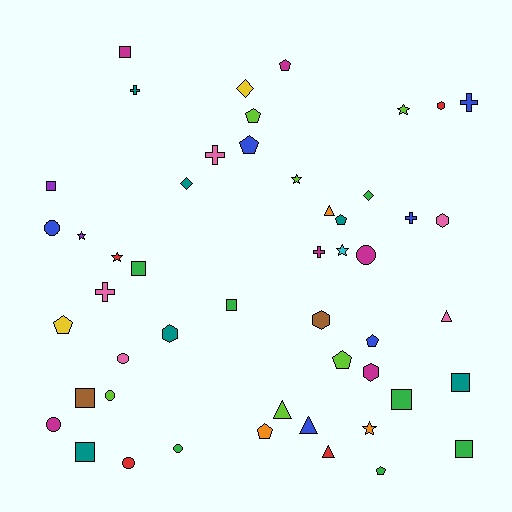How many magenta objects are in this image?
There are 6 magenta objects.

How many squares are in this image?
There are 9 squares.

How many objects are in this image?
There are 50 objects.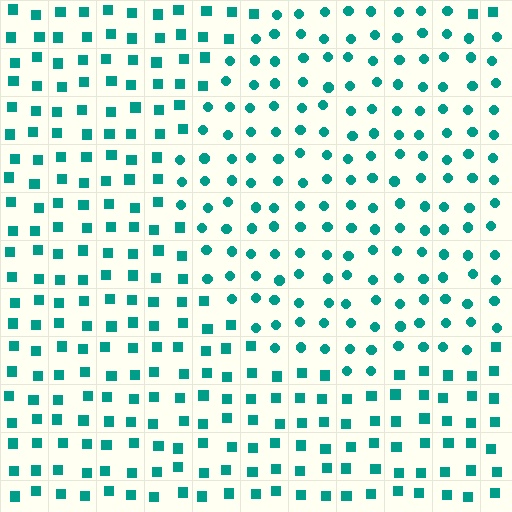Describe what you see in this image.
The image is filled with small teal elements arranged in a uniform grid. A circle-shaped region contains circles, while the surrounding area contains squares. The boundary is defined purely by the change in element shape.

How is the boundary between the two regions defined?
The boundary is defined by a change in element shape: circles inside vs. squares outside. All elements share the same color and spacing.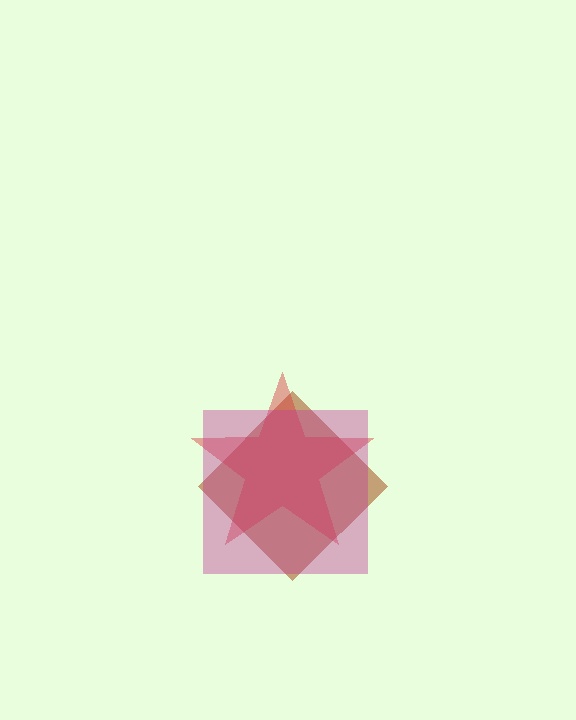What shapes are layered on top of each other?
The layered shapes are: a brown diamond, a red star, a magenta square.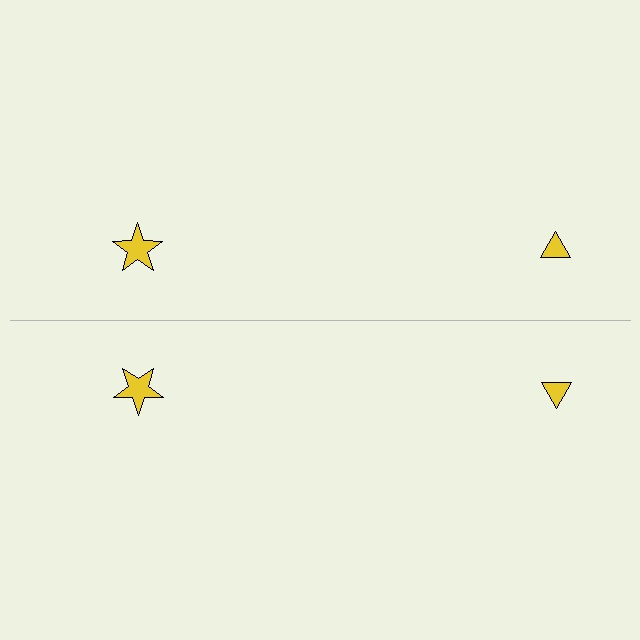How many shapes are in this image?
There are 4 shapes in this image.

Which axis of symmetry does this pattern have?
The pattern has a horizontal axis of symmetry running through the center of the image.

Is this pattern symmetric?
Yes, this pattern has bilateral (reflection) symmetry.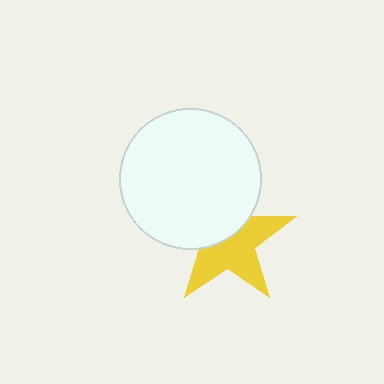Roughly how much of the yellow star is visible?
About half of it is visible (roughly 56%).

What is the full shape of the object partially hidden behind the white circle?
The partially hidden object is a yellow star.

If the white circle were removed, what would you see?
You would see the complete yellow star.